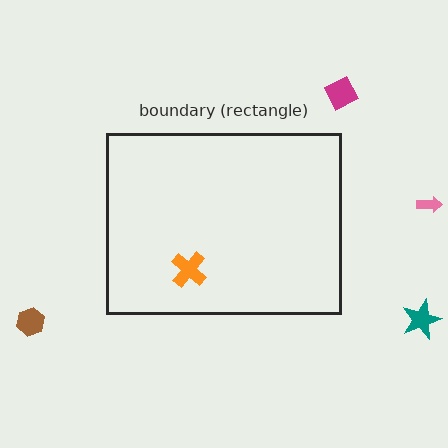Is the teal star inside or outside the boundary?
Outside.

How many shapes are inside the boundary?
1 inside, 4 outside.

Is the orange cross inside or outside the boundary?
Inside.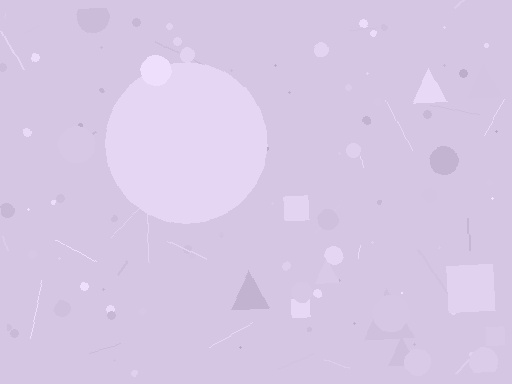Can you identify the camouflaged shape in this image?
The camouflaged shape is a circle.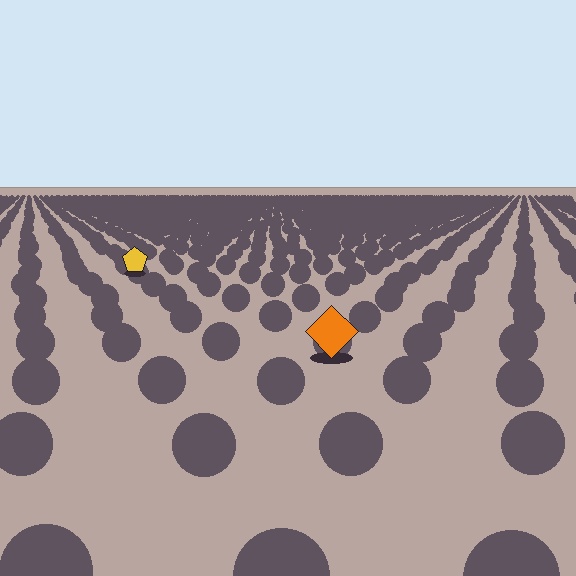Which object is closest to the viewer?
The orange diamond is closest. The texture marks near it are larger and more spread out.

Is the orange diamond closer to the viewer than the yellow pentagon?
Yes. The orange diamond is closer — you can tell from the texture gradient: the ground texture is coarser near it.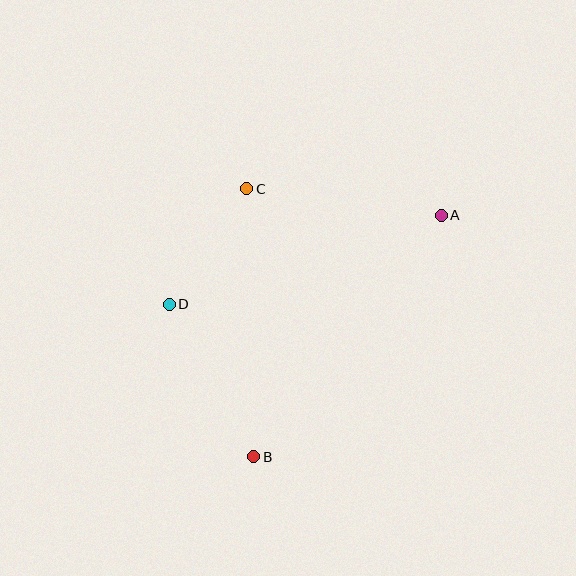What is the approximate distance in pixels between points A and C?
The distance between A and C is approximately 197 pixels.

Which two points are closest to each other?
Points C and D are closest to each other.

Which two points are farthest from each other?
Points A and B are farthest from each other.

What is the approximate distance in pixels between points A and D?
The distance between A and D is approximately 286 pixels.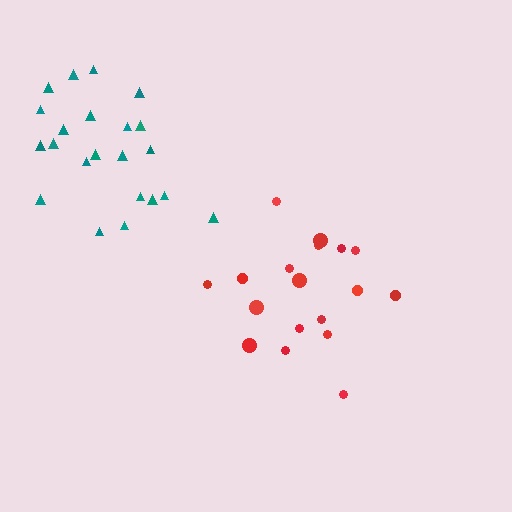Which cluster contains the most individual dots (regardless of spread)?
Teal (22).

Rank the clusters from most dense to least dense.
teal, red.